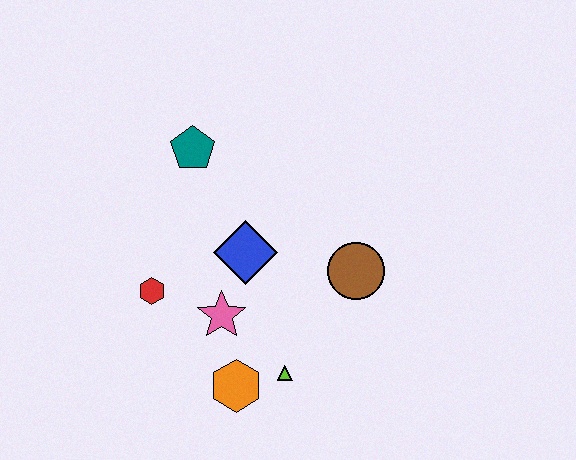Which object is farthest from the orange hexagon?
The teal pentagon is farthest from the orange hexagon.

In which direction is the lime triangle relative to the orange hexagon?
The lime triangle is to the right of the orange hexagon.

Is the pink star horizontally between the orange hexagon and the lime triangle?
No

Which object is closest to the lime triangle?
The orange hexagon is closest to the lime triangle.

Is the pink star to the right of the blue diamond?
No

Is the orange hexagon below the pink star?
Yes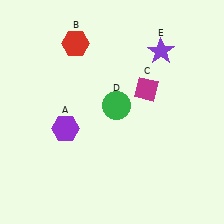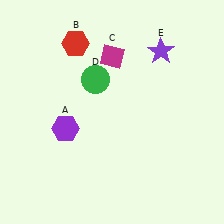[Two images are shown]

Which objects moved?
The objects that moved are: the magenta diamond (C), the green circle (D).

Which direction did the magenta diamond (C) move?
The magenta diamond (C) moved left.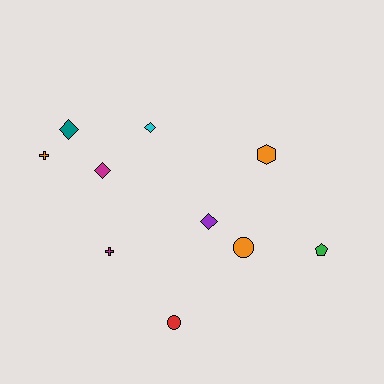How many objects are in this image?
There are 10 objects.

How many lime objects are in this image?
There are no lime objects.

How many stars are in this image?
There are no stars.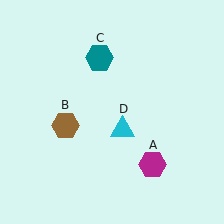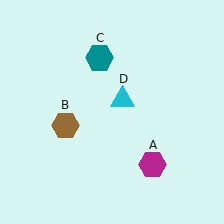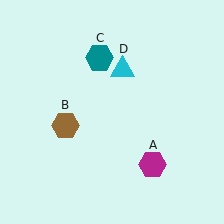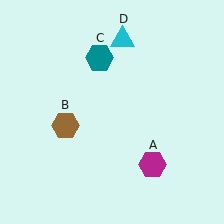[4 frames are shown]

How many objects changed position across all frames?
1 object changed position: cyan triangle (object D).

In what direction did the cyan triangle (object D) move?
The cyan triangle (object D) moved up.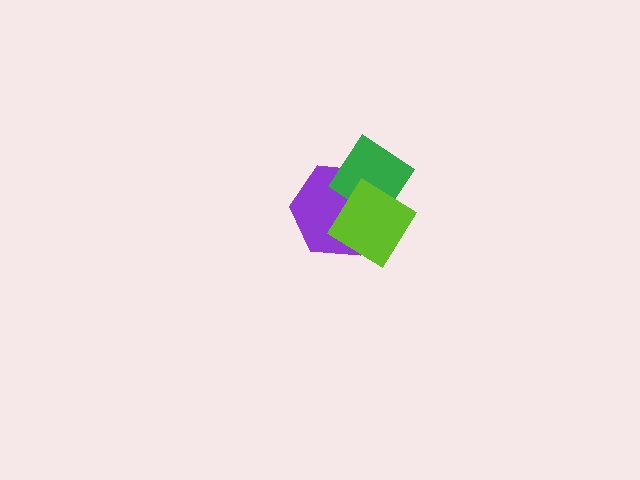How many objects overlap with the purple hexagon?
2 objects overlap with the purple hexagon.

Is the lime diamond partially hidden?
No, no other shape covers it.